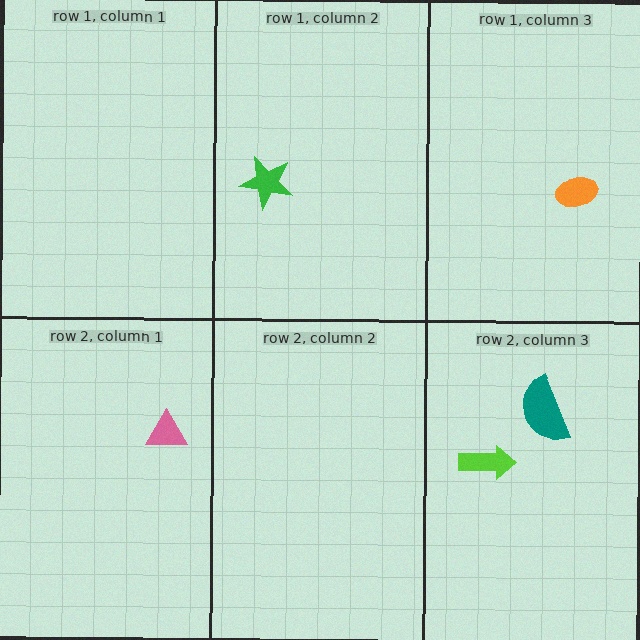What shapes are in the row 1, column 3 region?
The orange ellipse.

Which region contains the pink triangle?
The row 2, column 1 region.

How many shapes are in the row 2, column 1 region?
1.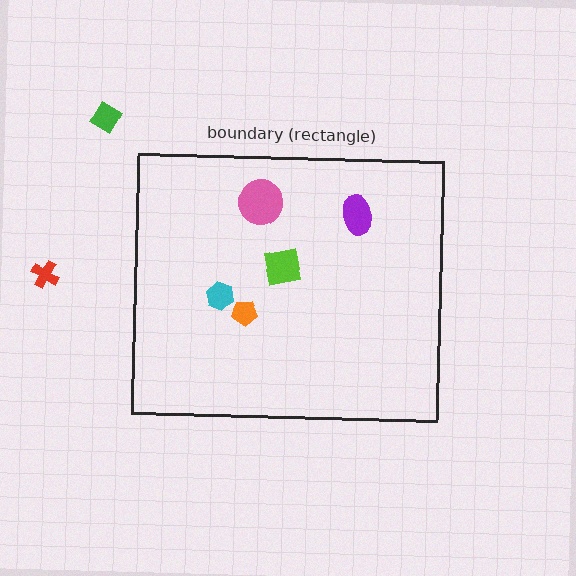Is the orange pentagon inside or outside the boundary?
Inside.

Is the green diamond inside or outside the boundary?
Outside.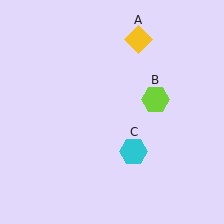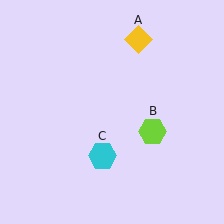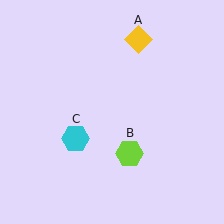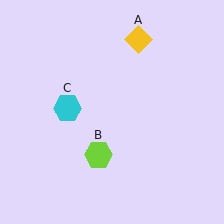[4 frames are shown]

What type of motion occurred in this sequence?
The lime hexagon (object B), cyan hexagon (object C) rotated clockwise around the center of the scene.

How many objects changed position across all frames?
2 objects changed position: lime hexagon (object B), cyan hexagon (object C).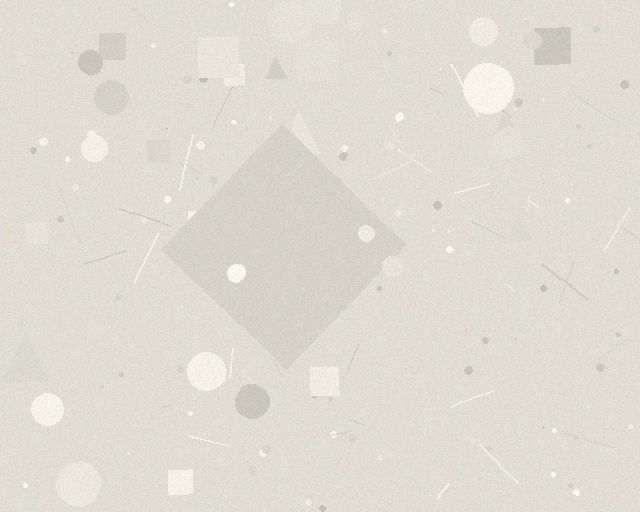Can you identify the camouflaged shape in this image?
The camouflaged shape is a diamond.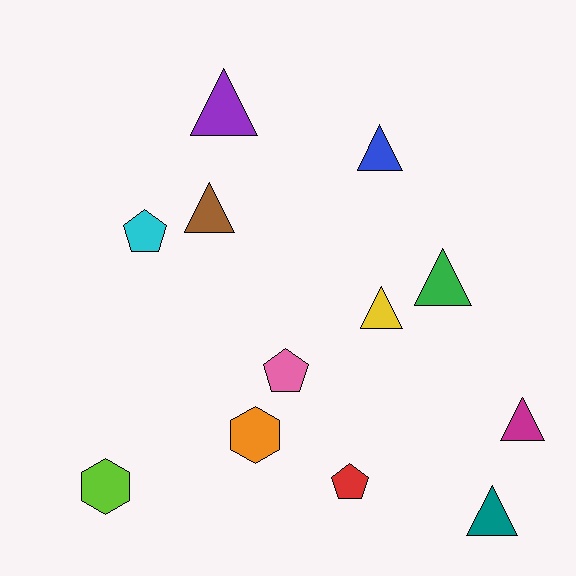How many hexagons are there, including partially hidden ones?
There are 2 hexagons.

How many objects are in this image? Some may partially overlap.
There are 12 objects.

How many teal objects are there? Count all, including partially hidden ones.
There is 1 teal object.